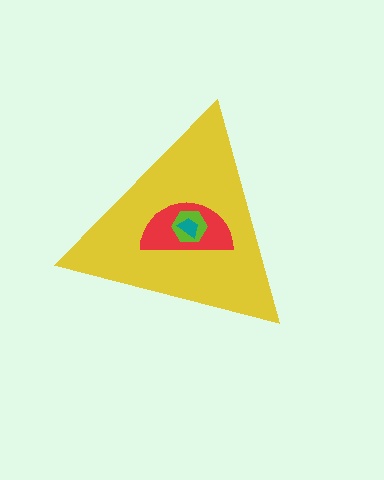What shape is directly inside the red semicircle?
The lime hexagon.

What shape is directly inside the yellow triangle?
The red semicircle.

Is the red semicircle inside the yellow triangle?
Yes.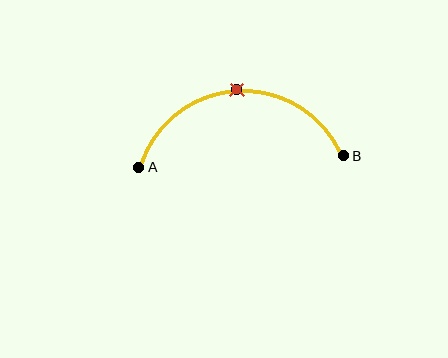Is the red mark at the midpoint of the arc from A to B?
Yes. The red mark lies on the arc at equal arc-length from both A and B — it is the arc midpoint.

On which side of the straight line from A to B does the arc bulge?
The arc bulges above the straight line connecting A and B.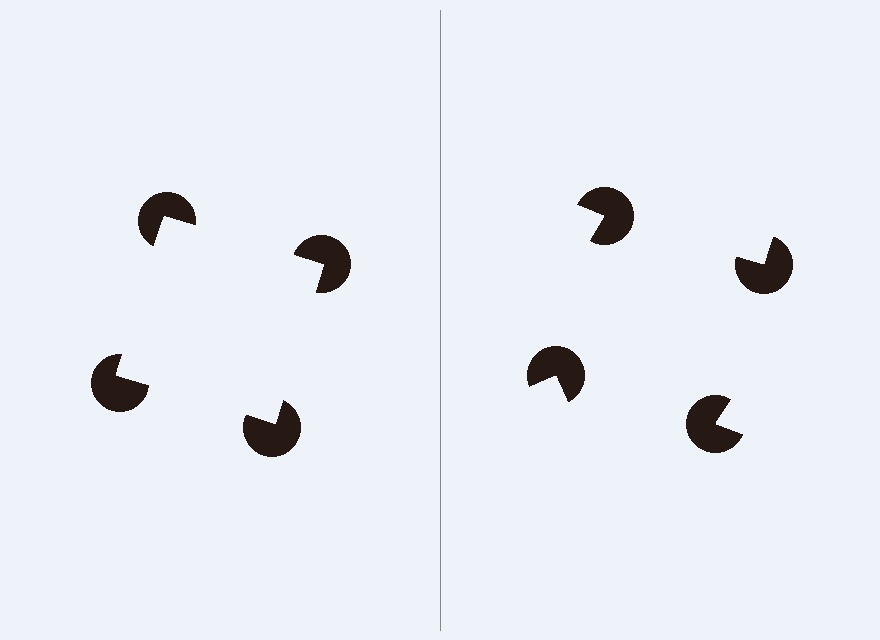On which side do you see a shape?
An illusory square appears on the left side. On the right side the wedge cuts are rotated, so no coherent shape forms.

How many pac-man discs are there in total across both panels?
8 — 4 on each side.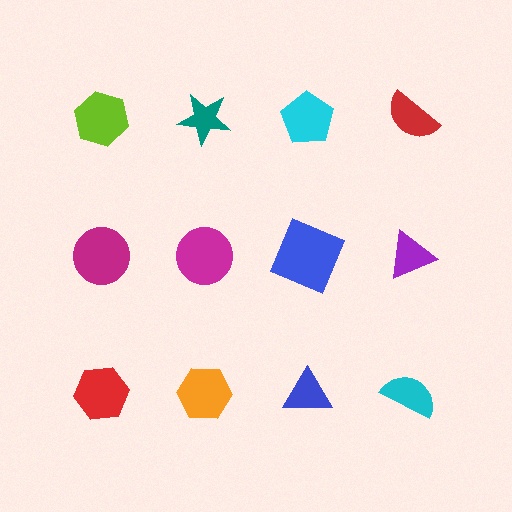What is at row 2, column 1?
A magenta circle.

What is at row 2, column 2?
A magenta circle.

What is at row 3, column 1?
A red hexagon.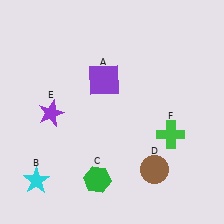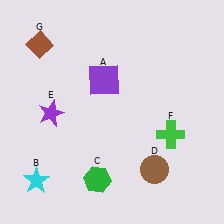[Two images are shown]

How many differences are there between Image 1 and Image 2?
There is 1 difference between the two images.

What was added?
A brown diamond (G) was added in Image 2.